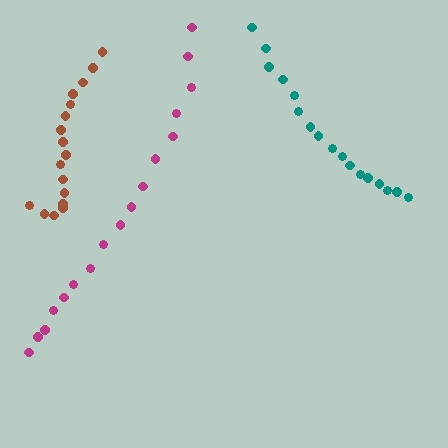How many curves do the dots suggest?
There are 3 distinct paths.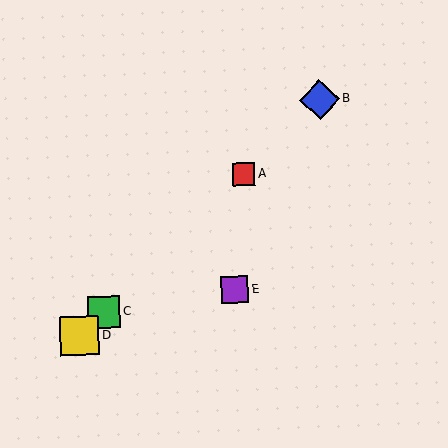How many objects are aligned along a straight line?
4 objects (A, B, C, D) are aligned along a straight line.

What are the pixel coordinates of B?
Object B is at (320, 99).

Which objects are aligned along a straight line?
Objects A, B, C, D are aligned along a straight line.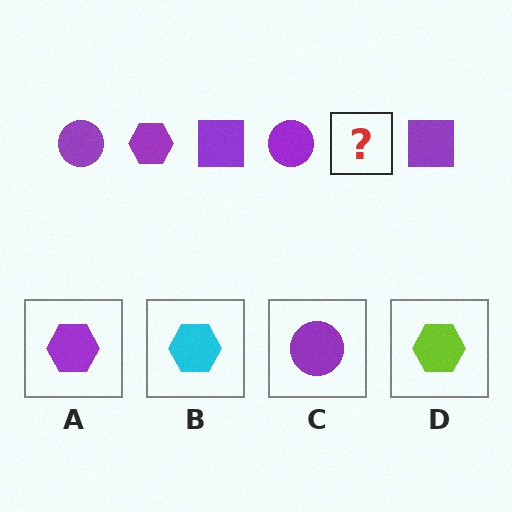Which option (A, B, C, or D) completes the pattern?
A.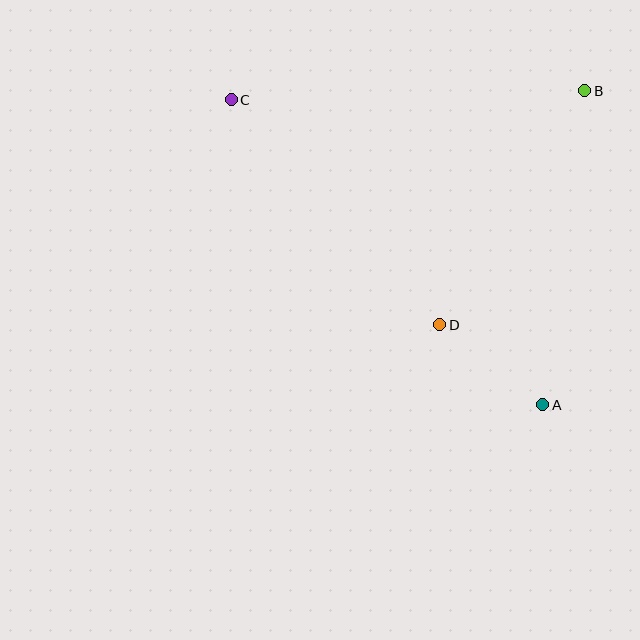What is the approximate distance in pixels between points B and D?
The distance between B and D is approximately 276 pixels.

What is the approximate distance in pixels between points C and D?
The distance between C and D is approximately 307 pixels.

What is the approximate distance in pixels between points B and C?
The distance between B and C is approximately 354 pixels.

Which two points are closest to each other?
Points A and D are closest to each other.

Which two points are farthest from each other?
Points A and C are farthest from each other.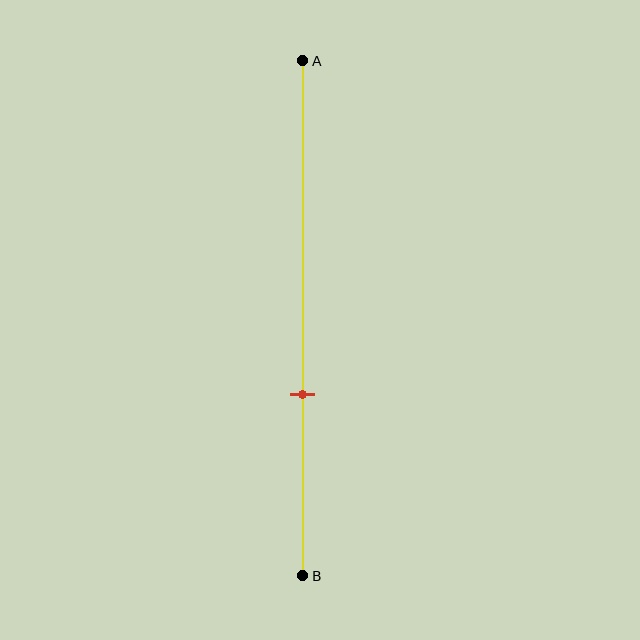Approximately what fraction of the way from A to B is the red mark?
The red mark is approximately 65% of the way from A to B.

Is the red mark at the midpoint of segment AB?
No, the mark is at about 65% from A, not at the 50% midpoint.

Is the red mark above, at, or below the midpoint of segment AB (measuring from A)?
The red mark is below the midpoint of segment AB.